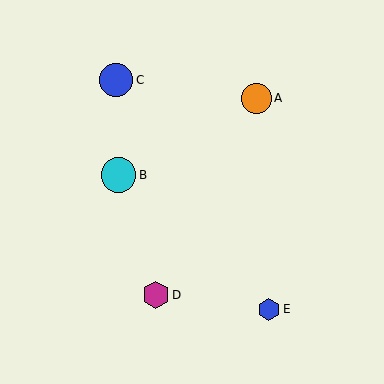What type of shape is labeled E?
Shape E is a blue hexagon.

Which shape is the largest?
The cyan circle (labeled B) is the largest.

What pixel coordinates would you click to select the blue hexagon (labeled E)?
Click at (269, 309) to select the blue hexagon E.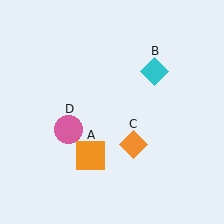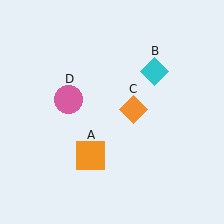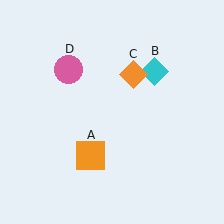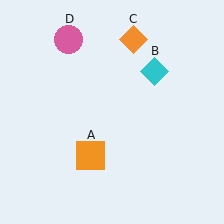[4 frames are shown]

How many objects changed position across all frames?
2 objects changed position: orange diamond (object C), pink circle (object D).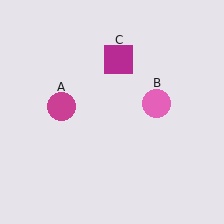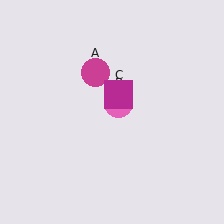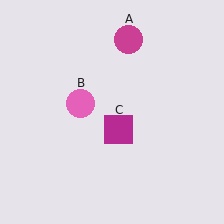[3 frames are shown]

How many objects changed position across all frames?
3 objects changed position: magenta circle (object A), pink circle (object B), magenta square (object C).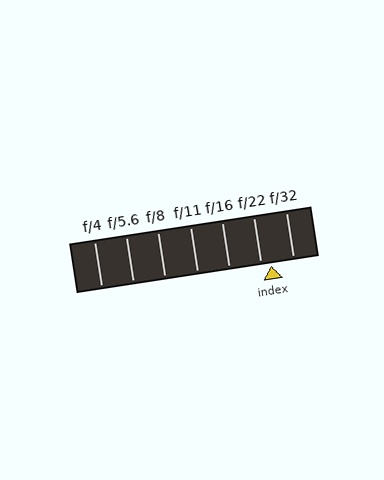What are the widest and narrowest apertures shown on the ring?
The widest aperture shown is f/4 and the narrowest is f/32.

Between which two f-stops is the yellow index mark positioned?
The index mark is between f/22 and f/32.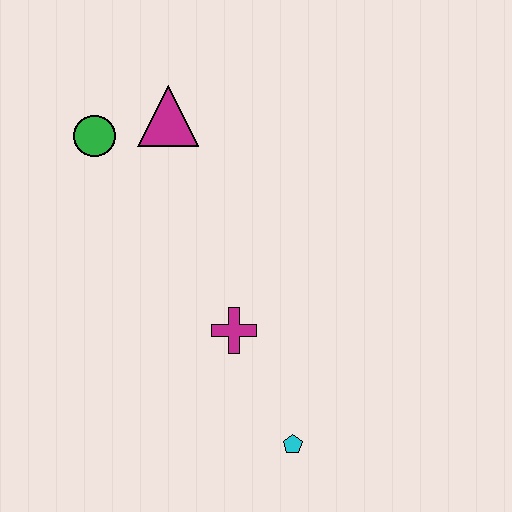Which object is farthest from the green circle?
The cyan pentagon is farthest from the green circle.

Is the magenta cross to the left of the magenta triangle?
No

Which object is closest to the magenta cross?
The cyan pentagon is closest to the magenta cross.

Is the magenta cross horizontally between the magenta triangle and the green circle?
No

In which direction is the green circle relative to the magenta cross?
The green circle is above the magenta cross.